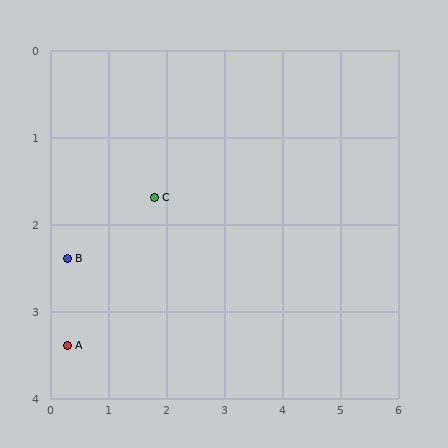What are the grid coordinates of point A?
Point A is at approximately (0.3, 3.4).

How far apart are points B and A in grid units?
Points B and A are about 1.0 grid units apart.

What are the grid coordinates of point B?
Point B is at approximately (0.3, 2.4).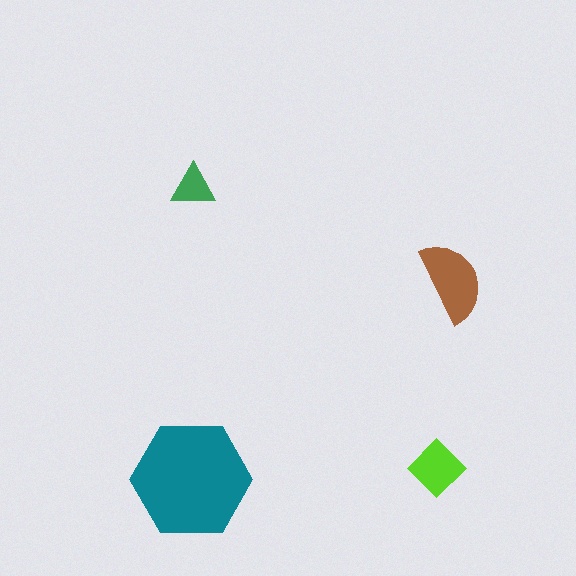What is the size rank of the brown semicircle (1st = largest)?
2nd.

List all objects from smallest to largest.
The green triangle, the lime diamond, the brown semicircle, the teal hexagon.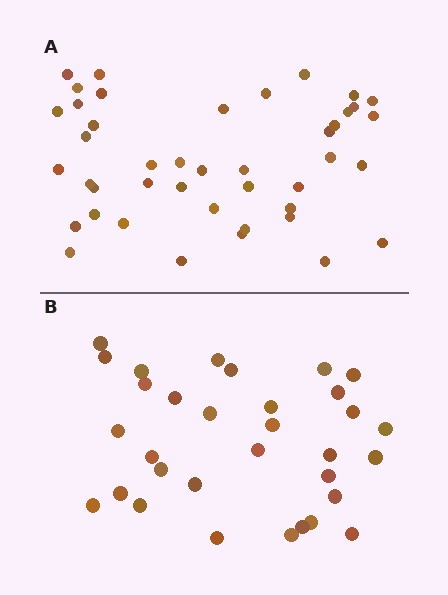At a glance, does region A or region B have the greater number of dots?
Region A (the top region) has more dots.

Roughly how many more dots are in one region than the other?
Region A has roughly 12 or so more dots than region B.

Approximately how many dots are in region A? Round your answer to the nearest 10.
About 40 dots. (The exact count is 43, which rounds to 40.)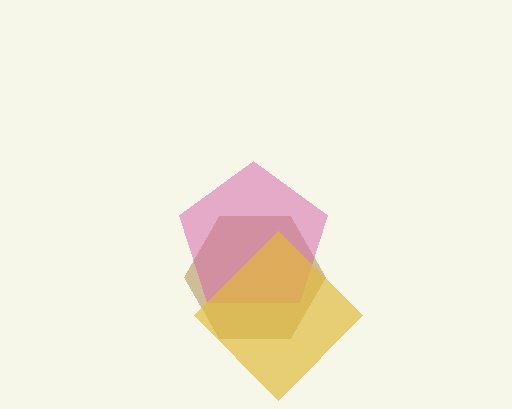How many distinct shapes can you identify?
There are 3 distinct shapes: a brown hexagon, a pink pentagon, a yellow diamond.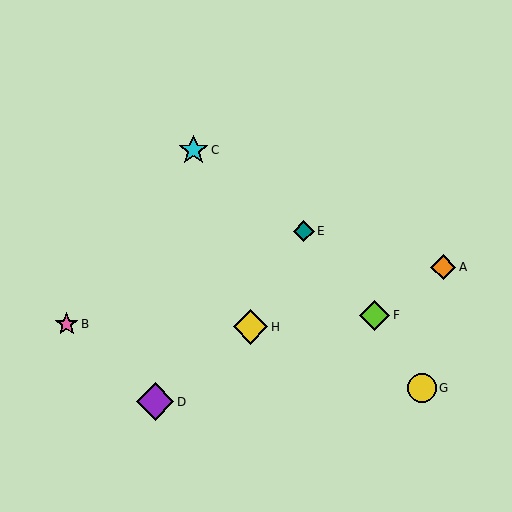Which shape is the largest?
The purple diamond (labeled D) is the largest.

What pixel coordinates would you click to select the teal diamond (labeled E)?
Click at (304, 231) to select the teal diamond E.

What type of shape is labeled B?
Shape B is a pink star.